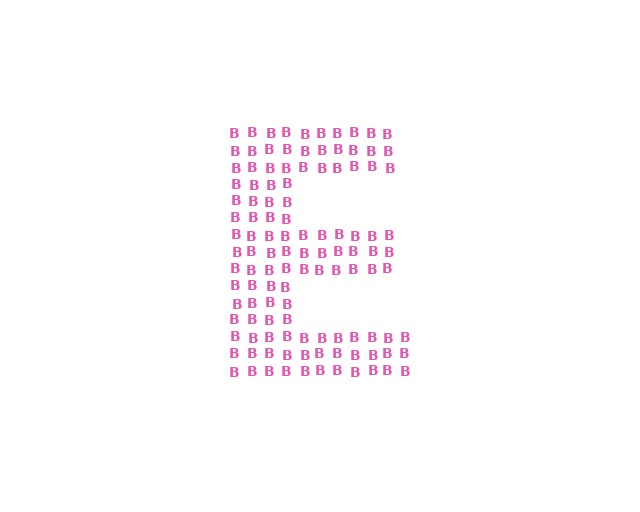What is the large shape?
The large shape is the letter E.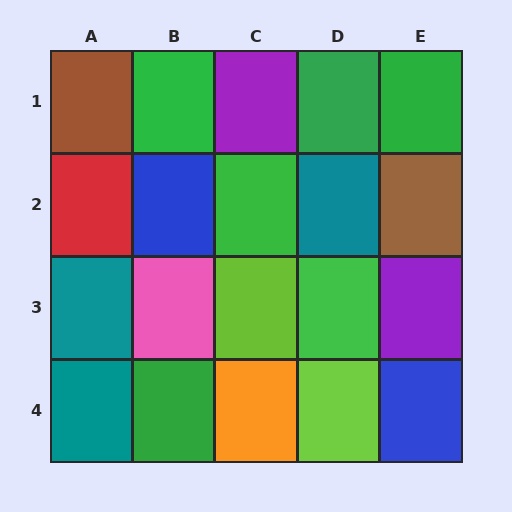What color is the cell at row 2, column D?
Teal.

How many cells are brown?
2 cells are brown.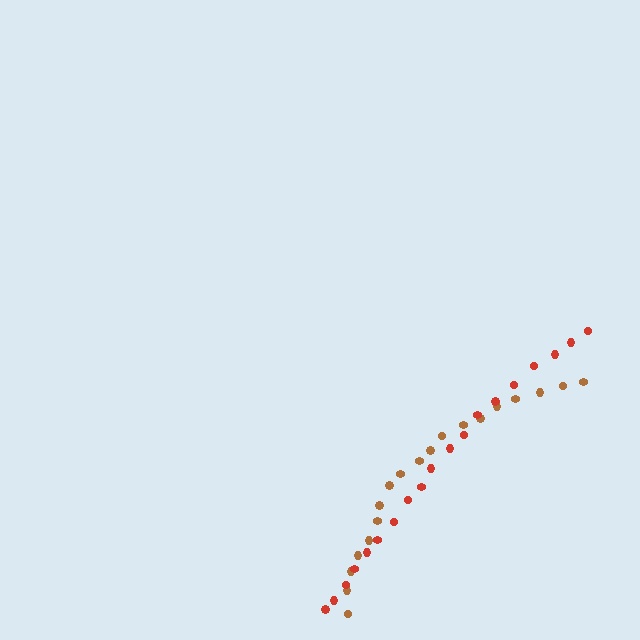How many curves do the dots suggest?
There are 2 distinct paths.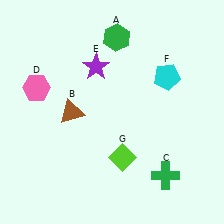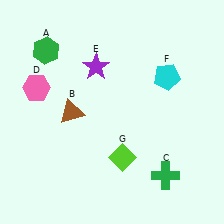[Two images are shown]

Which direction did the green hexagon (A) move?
The green hexagon (A) moved left.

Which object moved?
The green hexagon (A) moved left.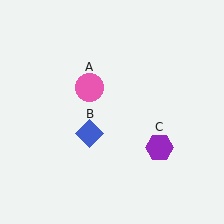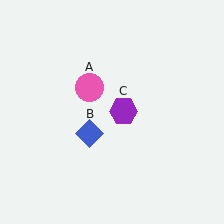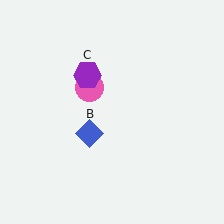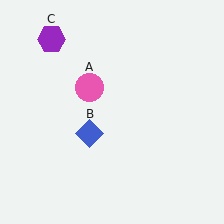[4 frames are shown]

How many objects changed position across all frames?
1 object changed position: purple hexagon (object C).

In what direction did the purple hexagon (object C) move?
The purple hexagon (object C) moved up and to the left.